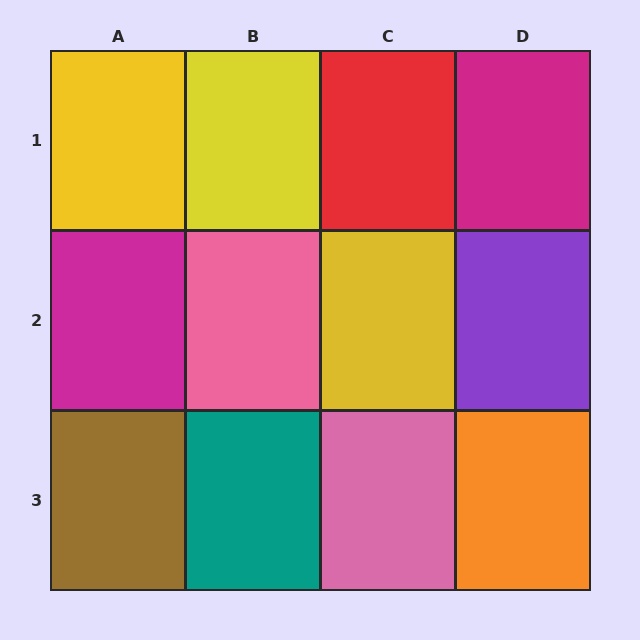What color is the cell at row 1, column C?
Red.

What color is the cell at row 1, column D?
Magenta.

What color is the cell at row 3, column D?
Orange.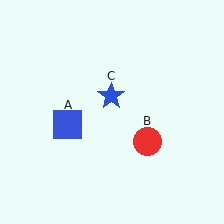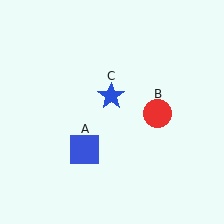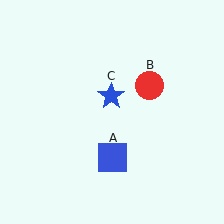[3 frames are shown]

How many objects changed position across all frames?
2 objects changed position: blue square (object A), red circle (object B).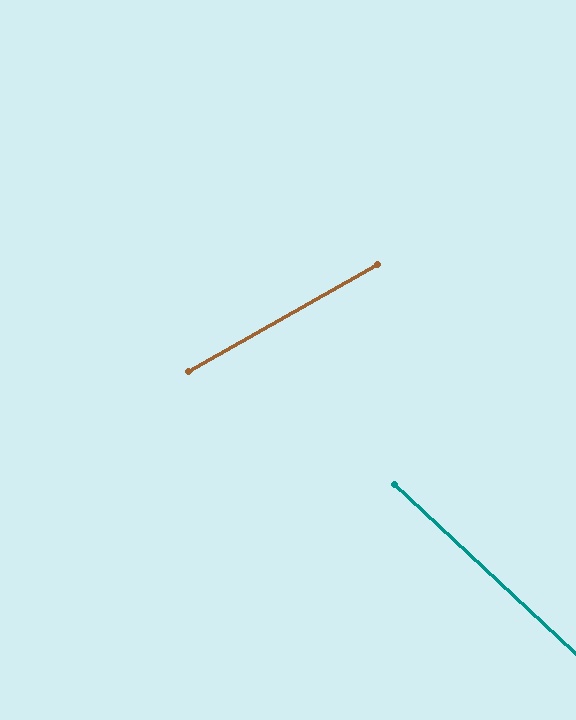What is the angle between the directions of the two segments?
Approximately 73 degrees.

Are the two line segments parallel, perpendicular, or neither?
Neither parallel nor perpendicular — they differ by about 73°.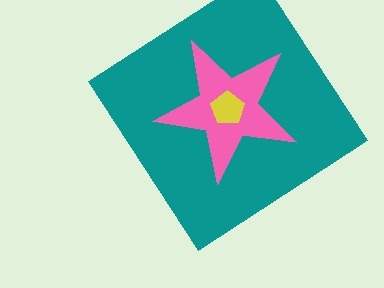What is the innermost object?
The yellow pentagon.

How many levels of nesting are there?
3.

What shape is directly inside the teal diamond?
The pink star.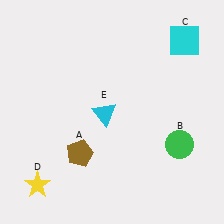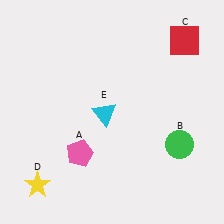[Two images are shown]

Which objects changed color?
A changed from brown to pink. C changed from cyan to red.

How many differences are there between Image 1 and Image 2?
There are 2 differences between the two images.